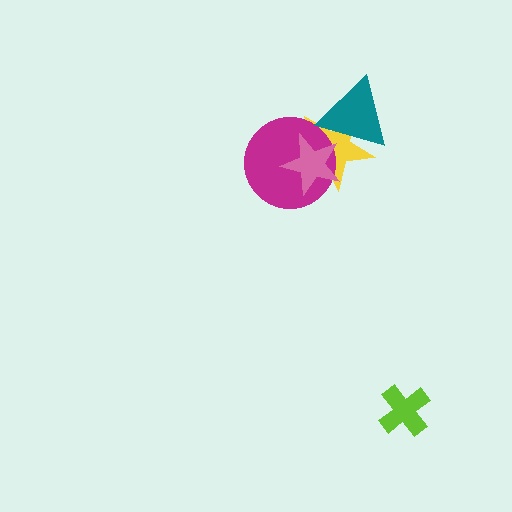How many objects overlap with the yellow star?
3 objects overlap with the yellow star.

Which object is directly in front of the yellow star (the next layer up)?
The magenta circle is directly in front of the yellow star.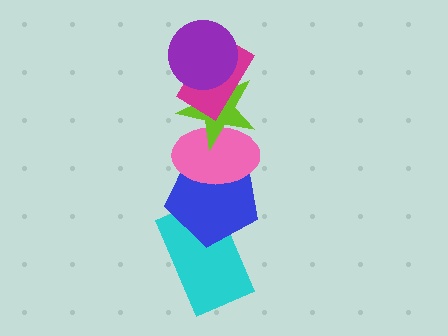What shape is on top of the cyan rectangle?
The blue pentagon is on top of the cyan rectangle.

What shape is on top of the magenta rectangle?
The purple circle is on top of the magenta rectangle.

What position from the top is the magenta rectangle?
The magenta rectangle is 2nd from the top.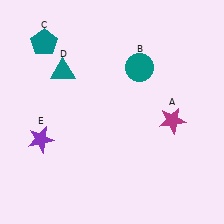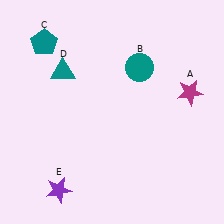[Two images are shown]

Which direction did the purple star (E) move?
The purple star (E) moved down.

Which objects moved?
The objects that moved are: the magenta star (A), the purple star (E).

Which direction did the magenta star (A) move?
The magenta star (A) moved up.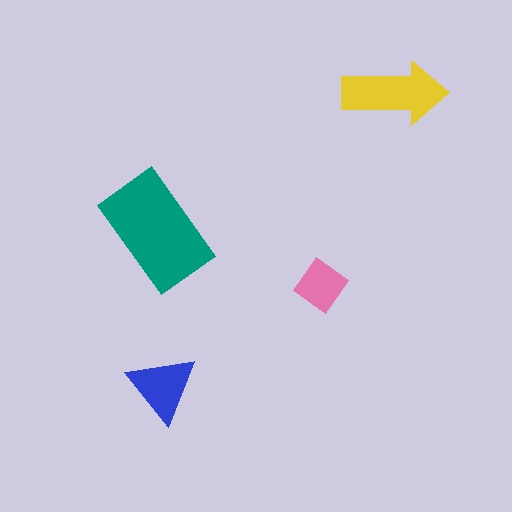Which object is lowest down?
The blue triangle is bottommost.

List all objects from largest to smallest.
The teal rectangle, the yellow arrow, the blue triangle, the pink diamond.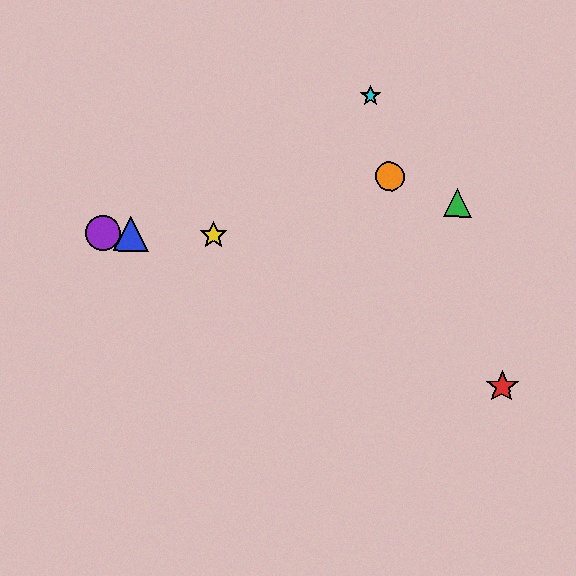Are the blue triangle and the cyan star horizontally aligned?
No, the blue triangle is at y≈234 and the cyan star is at y≈96.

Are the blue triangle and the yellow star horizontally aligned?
Yes, both are at y≈234.